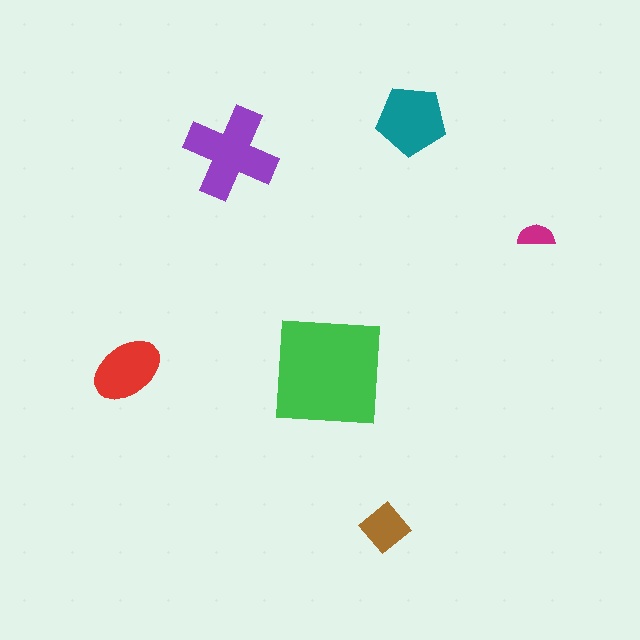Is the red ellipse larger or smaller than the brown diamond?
Larger.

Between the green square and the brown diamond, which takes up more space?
The green square.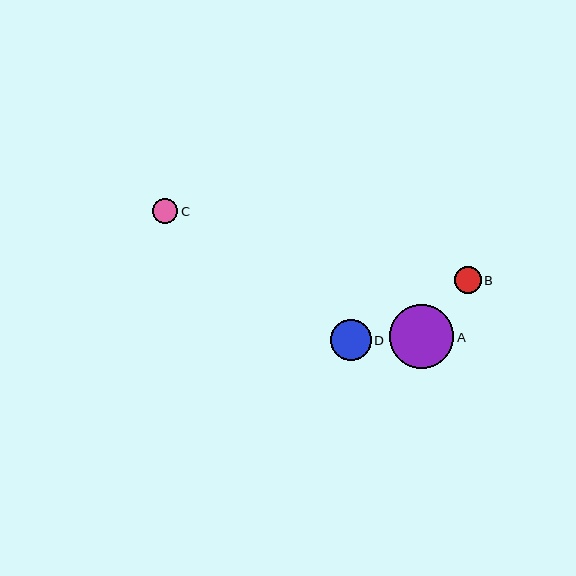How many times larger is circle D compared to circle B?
Circle D is approximately 1.5 times the size of circle B.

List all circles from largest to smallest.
From largest to smallest: A, D, B, C.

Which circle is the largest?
Circle A is the largest with a size of approximately 65 pixels.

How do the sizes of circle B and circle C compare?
Circle B and circle C are approximately the same size.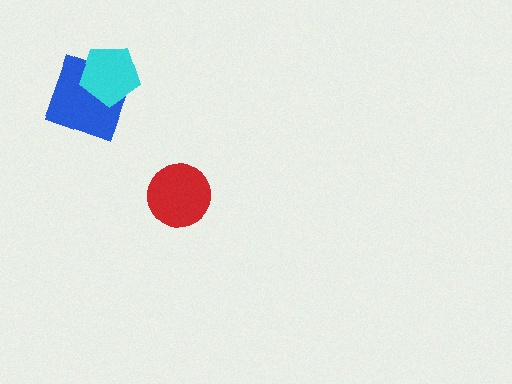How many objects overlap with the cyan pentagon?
1 object overlaps with the cyan pentagon.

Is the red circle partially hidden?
No, no other shape covers it.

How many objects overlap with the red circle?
0 objects overlap with the red circle.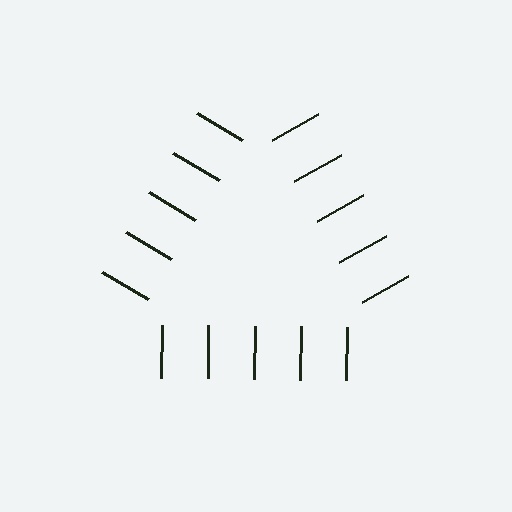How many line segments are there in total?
15 — 5 along each of the 3 edges.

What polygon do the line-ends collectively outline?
An illusory triangle — the line segments terminate on its edges but no continuous stroke is drawn.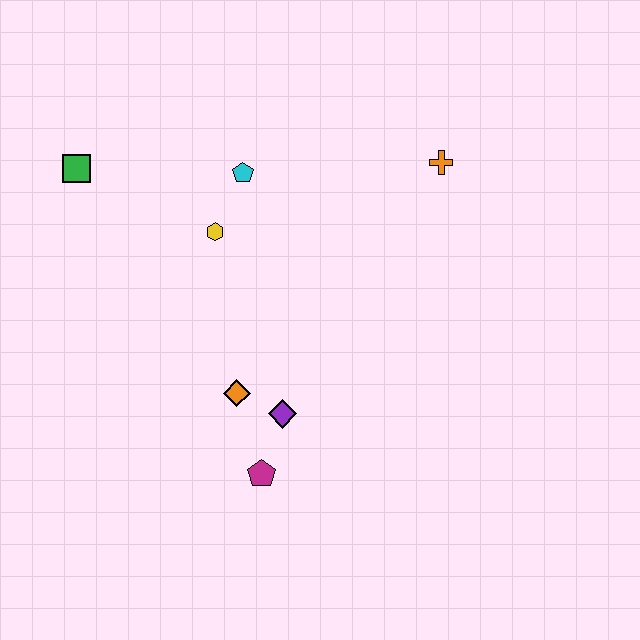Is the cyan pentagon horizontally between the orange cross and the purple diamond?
No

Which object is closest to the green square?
The yellow hexagon is closest to the green square.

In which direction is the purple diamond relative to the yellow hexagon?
The purple diamond is below the yellow hexagon.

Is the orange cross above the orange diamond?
Yes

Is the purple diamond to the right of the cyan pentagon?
Yes